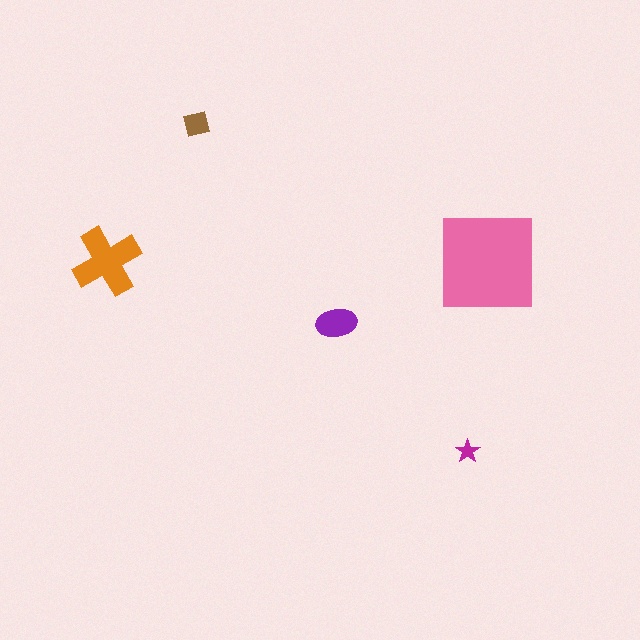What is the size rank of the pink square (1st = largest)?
1st.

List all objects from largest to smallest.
The pink square, the orange cross, the purple ellipse, the brown square, the magenta star.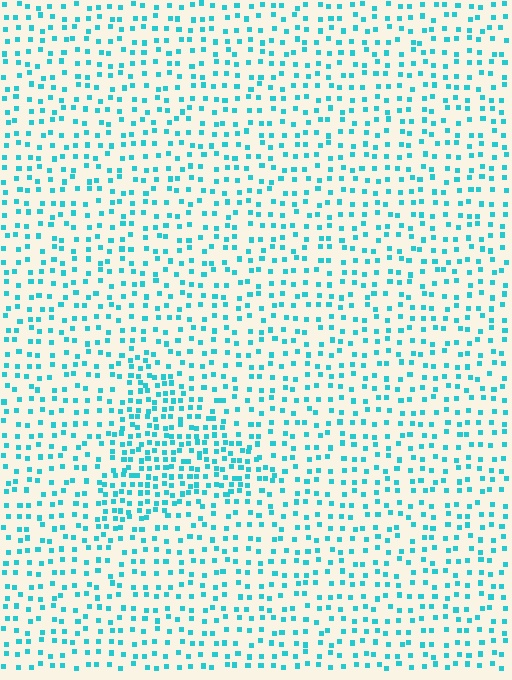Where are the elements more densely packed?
The elements are more densely packed inside the triangle boundary.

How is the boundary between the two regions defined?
The boundary is defined by a change in element density (approximately 1.9x ratio). All elements are the same color, size, and shape.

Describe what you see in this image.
The image contains small cyan elements arranged at two different densities. A triangle-shaped region is visible where the elements are more densely packed than the surrounding area.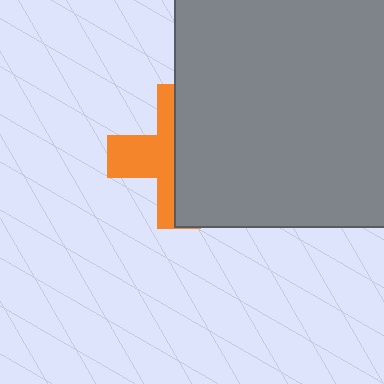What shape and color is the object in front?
The object in front is a gray square.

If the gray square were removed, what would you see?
You would see the complete orange cross.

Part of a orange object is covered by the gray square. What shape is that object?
It is a cross.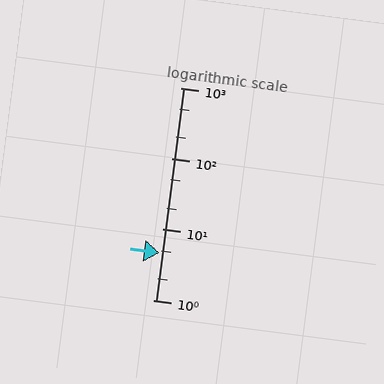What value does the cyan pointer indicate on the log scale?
The pointer indicates approximately 4.6.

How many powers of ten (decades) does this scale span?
The scale spans 3 decades, from 1 to 1000.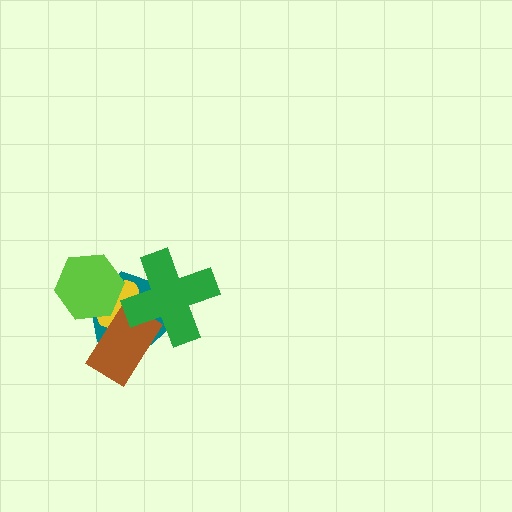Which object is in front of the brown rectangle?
The green cross is in front of the brown rectangle.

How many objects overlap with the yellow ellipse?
4 objects overlap with the yellow ellipse.